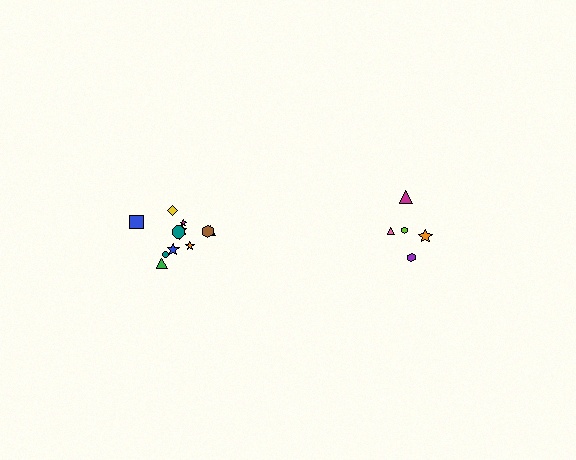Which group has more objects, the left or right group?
The left group.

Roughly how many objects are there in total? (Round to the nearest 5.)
Roughly 15 objects in total.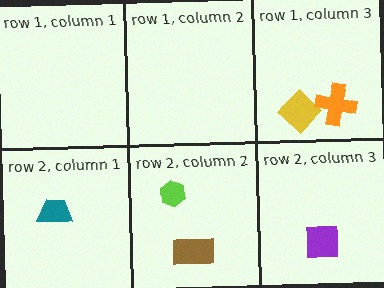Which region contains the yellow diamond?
The row 1, column 3 region.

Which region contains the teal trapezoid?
The row 2, column 1 region.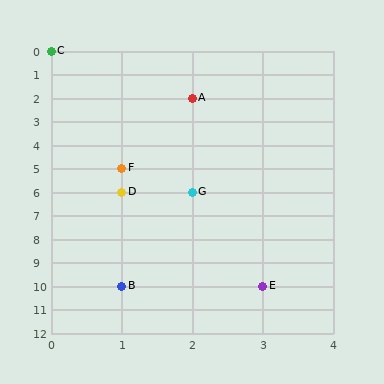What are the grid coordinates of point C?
Point C is at grid coordinates (0, 0).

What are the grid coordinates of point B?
Point B is at grid coordinates (1, 10).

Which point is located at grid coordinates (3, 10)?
Point E is at (3, 10).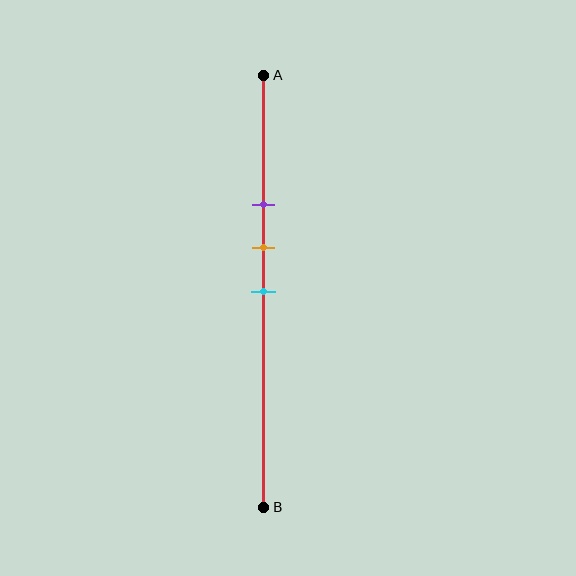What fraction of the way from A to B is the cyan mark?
The cyan mark is approximately 50% (0.5) of the way from A to B.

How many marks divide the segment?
There are 3 marks dividing the segment.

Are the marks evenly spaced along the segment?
Yes, the marks are approximately evenly spaced.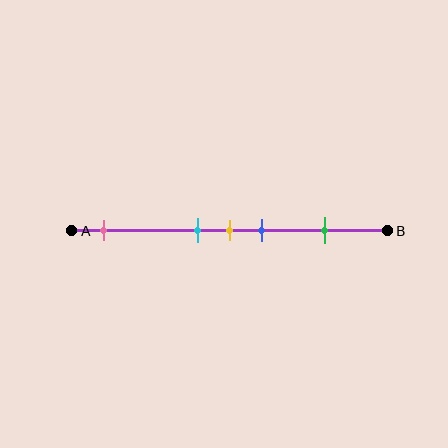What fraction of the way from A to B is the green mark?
The green mark is approximately 80% (0.8) of the way from A to B.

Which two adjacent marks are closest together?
The cyan and yellow marks are the closest adjacent pair.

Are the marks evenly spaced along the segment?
No, the marks are not evenly spaced.